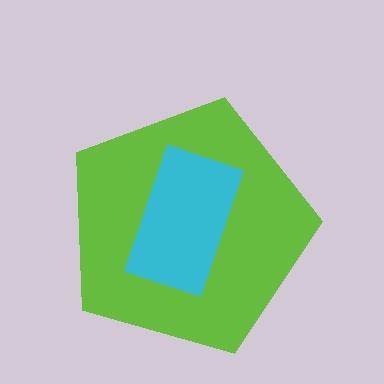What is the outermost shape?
The lime pentagon.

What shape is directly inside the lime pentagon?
The cyan rectangle.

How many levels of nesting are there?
2.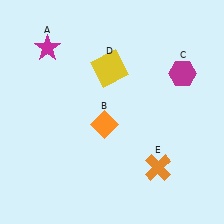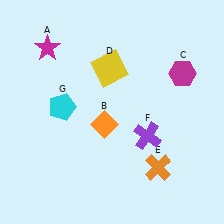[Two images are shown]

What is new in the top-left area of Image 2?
A cyan pentagon (G) was added in the top-left area of Image 2.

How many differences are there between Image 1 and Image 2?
There are 2 differences between the two images.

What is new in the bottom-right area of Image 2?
A purple cross (F) was added in the bottom-right area of Image 2.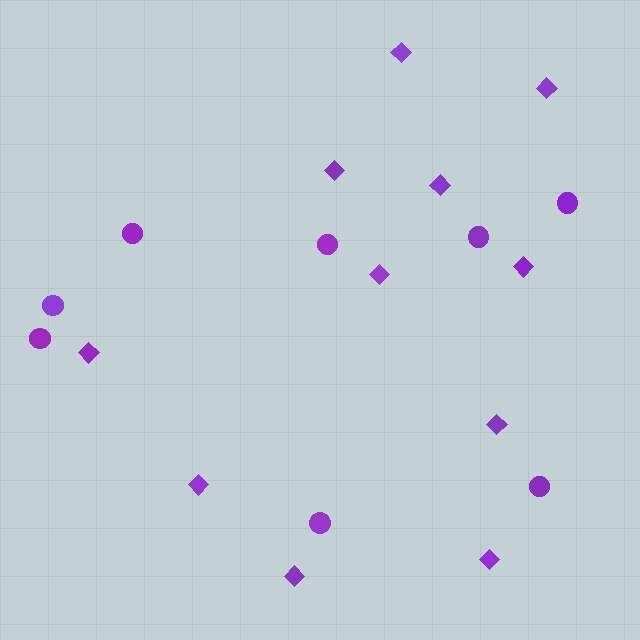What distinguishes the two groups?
There are 2 groups: one group of diamonds (11) and one group of circles (8).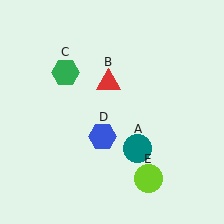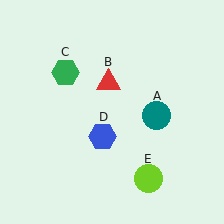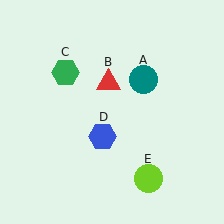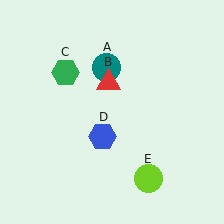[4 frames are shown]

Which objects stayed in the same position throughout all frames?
Red triangle (object B) and green hexagon (object C) and blue hexagon (object D) and lime circle (object E) remained stationary.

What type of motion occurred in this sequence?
The teal circle (object A) rotated counterclockwise around the center of the scene.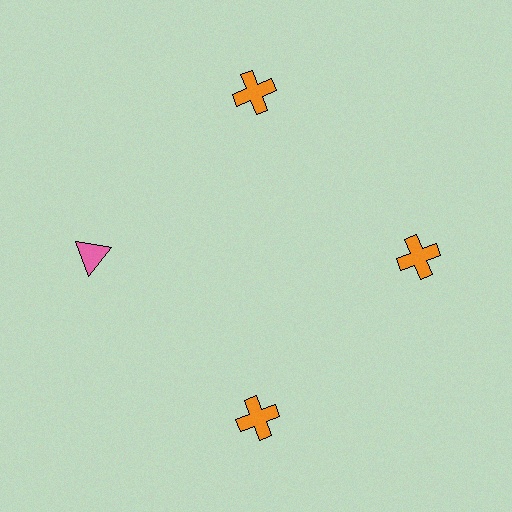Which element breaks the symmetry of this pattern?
The pink triangle at roughly the 9 o'clock position breaks the symmetry. All other shapes are orange crosses.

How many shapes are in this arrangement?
There are 4 shapes arranged in a ring pattern.